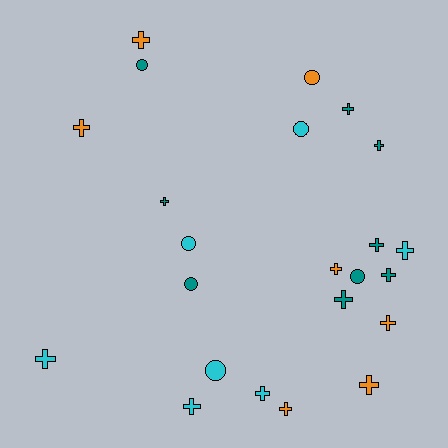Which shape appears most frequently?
Cross, with 16 objects.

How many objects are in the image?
There are 23 objects.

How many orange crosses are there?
There are 6 orange crosses.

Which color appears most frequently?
Teal, with 9 objects.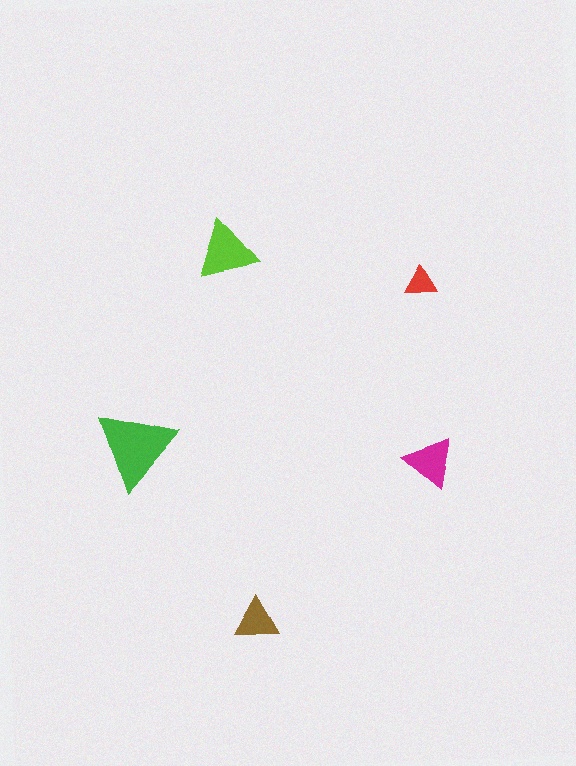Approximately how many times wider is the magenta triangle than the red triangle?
About 1.5 times wider.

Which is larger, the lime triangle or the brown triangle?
The lime one.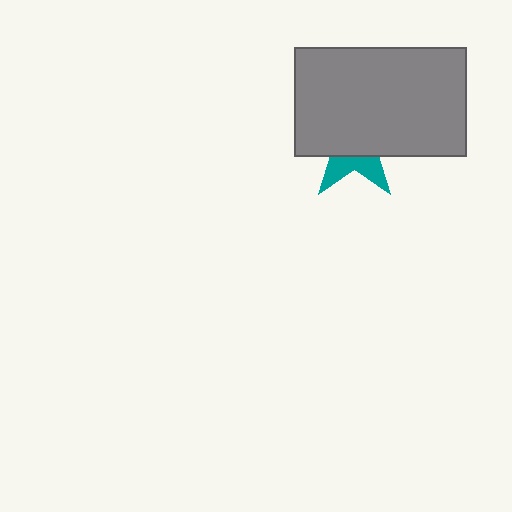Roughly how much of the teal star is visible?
A small part of it is visible (roughly 31%).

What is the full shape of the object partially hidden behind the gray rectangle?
The partially hidden object is a teal star.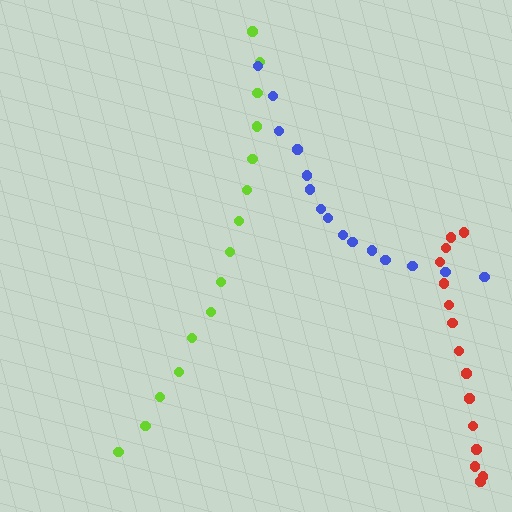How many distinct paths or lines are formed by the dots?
There are 3 distinct paths.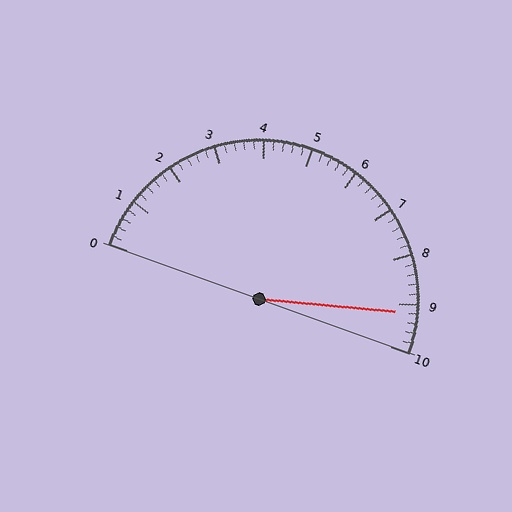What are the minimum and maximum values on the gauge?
The gauge ranges from 0 to 10.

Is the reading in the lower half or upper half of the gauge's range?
The reading is in the upper half of the range (0 to 10).